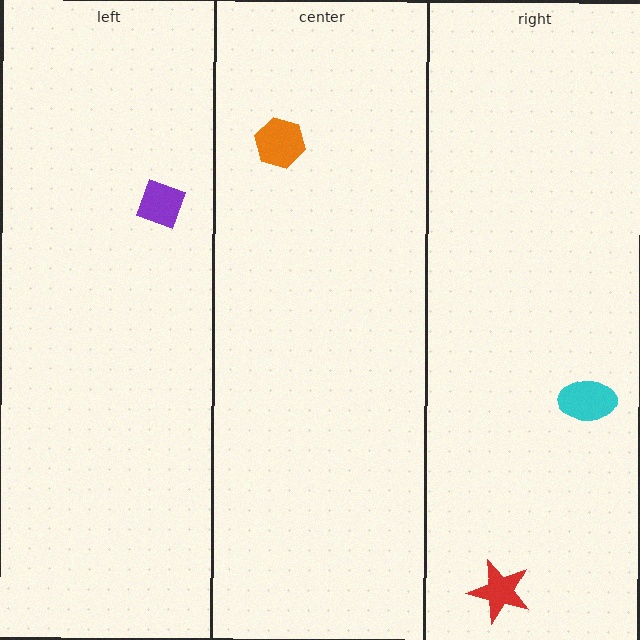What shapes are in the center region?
The orange hexagon.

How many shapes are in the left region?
1.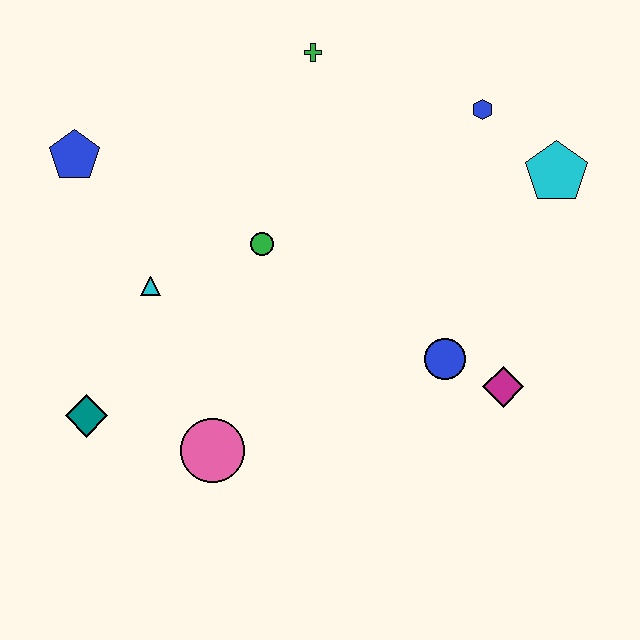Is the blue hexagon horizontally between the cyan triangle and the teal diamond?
No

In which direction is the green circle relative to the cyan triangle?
The green circle is to the right of the cyan triangle.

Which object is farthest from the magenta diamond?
The blue pentagon is farthest from the magenta diamond.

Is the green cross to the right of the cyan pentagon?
No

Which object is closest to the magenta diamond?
The blue circle is closest to the magenta diamond.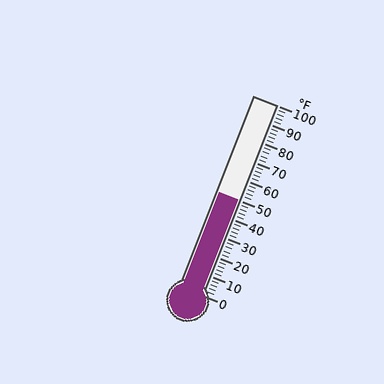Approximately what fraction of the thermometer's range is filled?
The thermometer is filled to approximately 50% of its range.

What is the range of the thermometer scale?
The thermometer scale ranges from 0°F to 100°F.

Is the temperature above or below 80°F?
The temperature is below 80°F.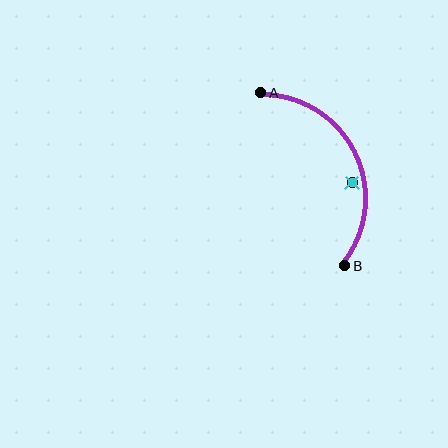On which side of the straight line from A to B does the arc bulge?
The arc bulges to the right of the straight line connecting A and B.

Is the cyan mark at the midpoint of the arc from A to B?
No — the cyan mark does not lie on the arc at all. It sits slightly inside the curve.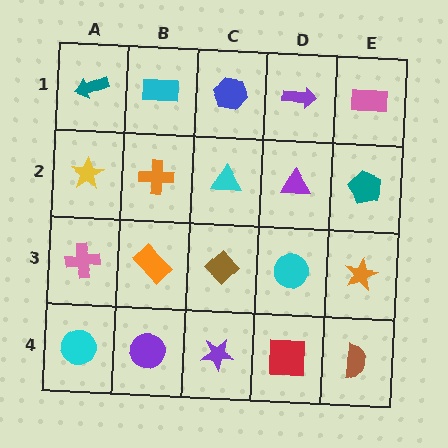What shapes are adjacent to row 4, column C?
A brown diamond (row 3, column C), a purple circle (row 4, column B), a red square (row 4, column D).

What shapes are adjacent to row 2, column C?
A blue hexagon (row 1, column C), a brown diamond (row 3, column C), an orange cross (row 2, column B), a purple triangle (row 2, column D).